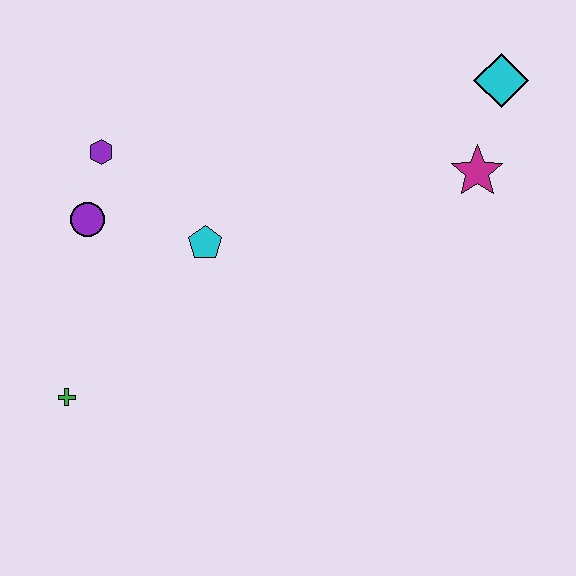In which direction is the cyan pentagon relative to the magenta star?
The cyan pentagon is to the left of the magenta star.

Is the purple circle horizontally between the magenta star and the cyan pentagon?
No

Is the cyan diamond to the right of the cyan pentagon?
Yes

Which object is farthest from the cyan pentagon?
The cyan diamond is farthest from the cyan pentagon.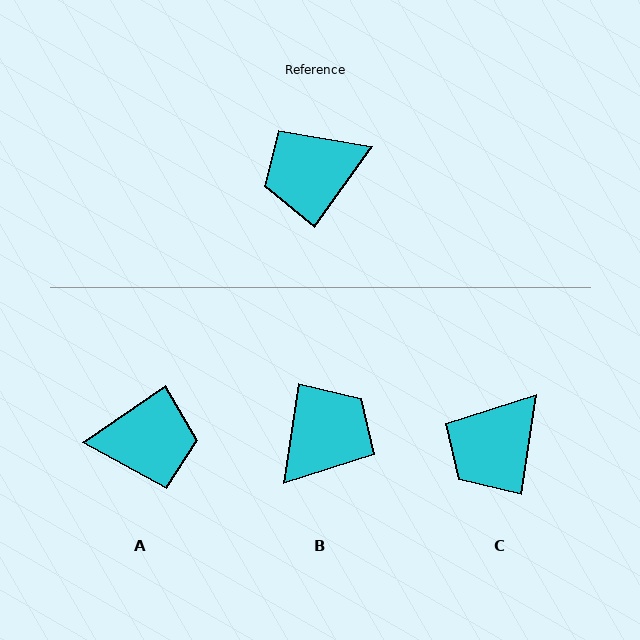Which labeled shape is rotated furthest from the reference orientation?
A, about 161 degrees away.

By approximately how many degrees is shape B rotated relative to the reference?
Approximately 153 degrees clockwise.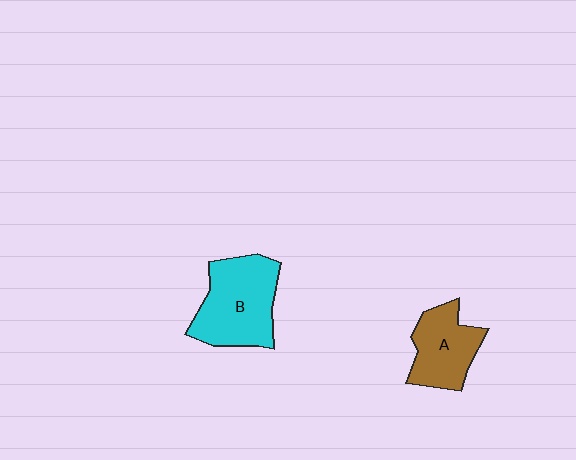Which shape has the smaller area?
Shape A (brown).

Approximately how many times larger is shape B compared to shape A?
Approximately 1.4 times.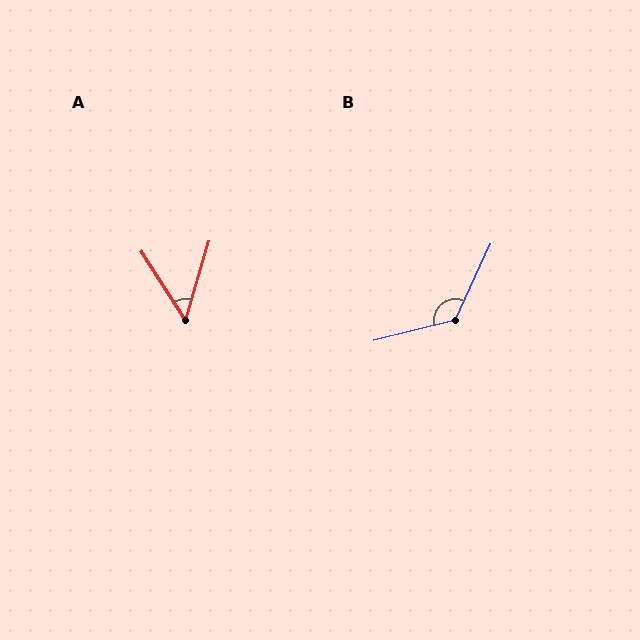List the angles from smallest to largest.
A (50°), B (129°).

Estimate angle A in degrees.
Approximately 50 degrees.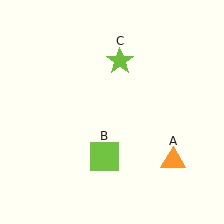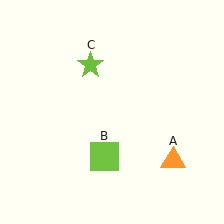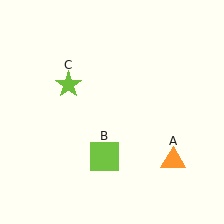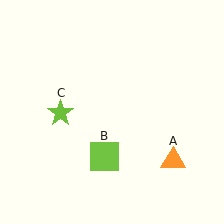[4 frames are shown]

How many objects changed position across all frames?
1 object changed position: lime star (object C).